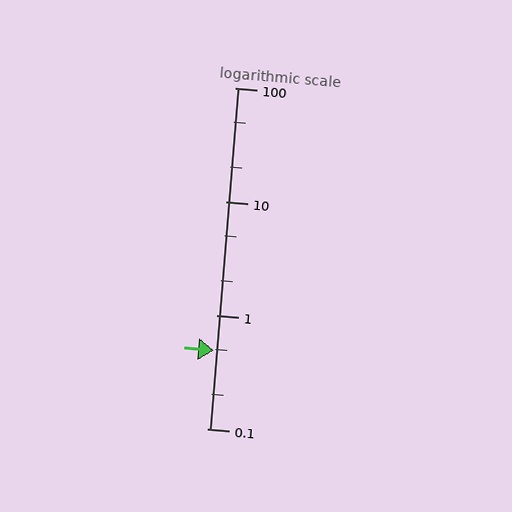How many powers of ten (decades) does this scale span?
The scale spans 3 decades, from 0.1 to 100.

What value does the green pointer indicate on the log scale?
The pointer indicates approximately 0.49.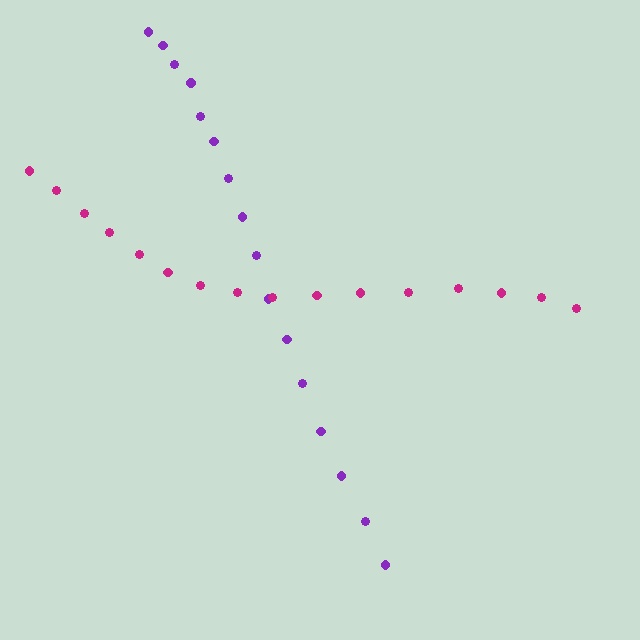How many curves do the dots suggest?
There are 2 distinct paths.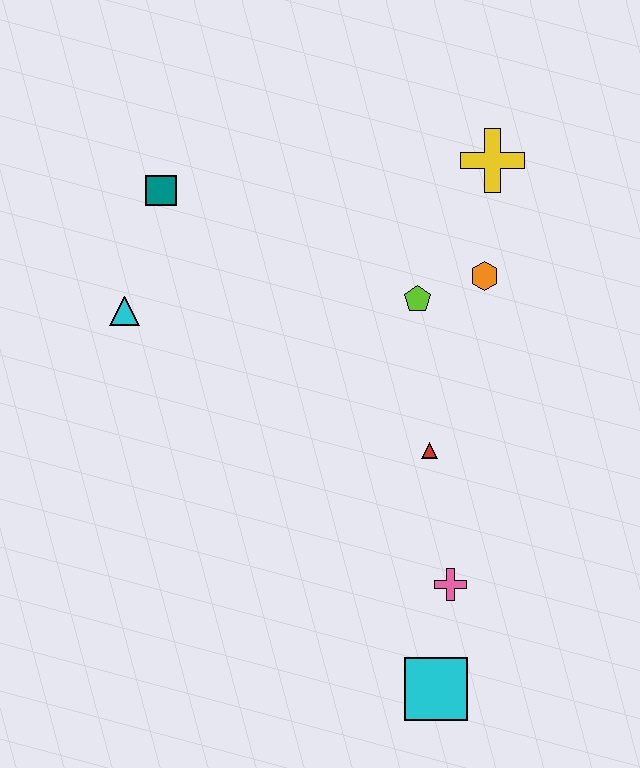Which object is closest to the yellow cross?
The orange hexagon is closest to the yellow cross.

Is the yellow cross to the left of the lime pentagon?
No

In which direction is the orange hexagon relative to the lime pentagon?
The orange hexagon is to the right of the lime pentagon.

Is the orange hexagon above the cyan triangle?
Yes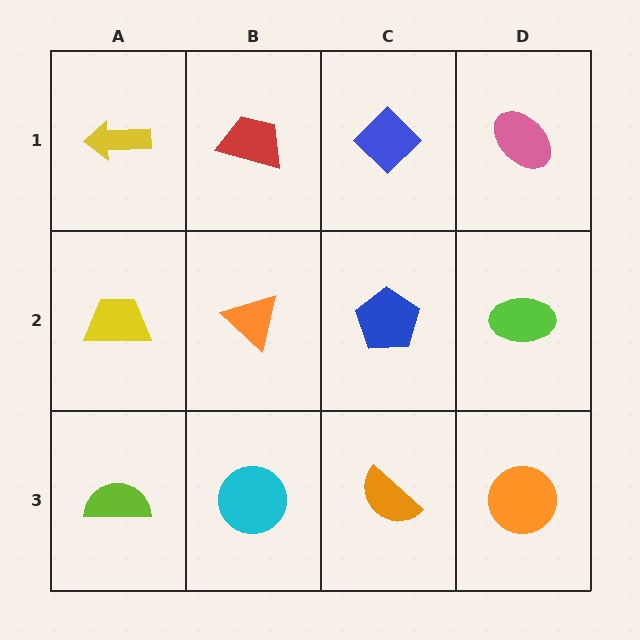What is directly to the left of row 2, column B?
A yellow trapezoid.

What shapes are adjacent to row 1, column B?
An orange triangle (row 2, column B), a yellow arrow (row 1, column A), a blue diamond (row 1, column C).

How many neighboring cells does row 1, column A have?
2.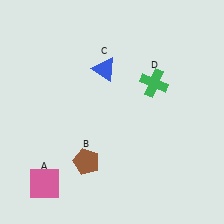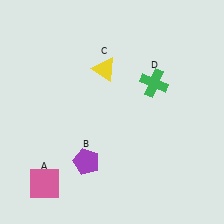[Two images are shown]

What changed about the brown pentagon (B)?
In Image 1, B is brown. In Image 2, it changed to purple.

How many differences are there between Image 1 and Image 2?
There are 2 differences between the two images.